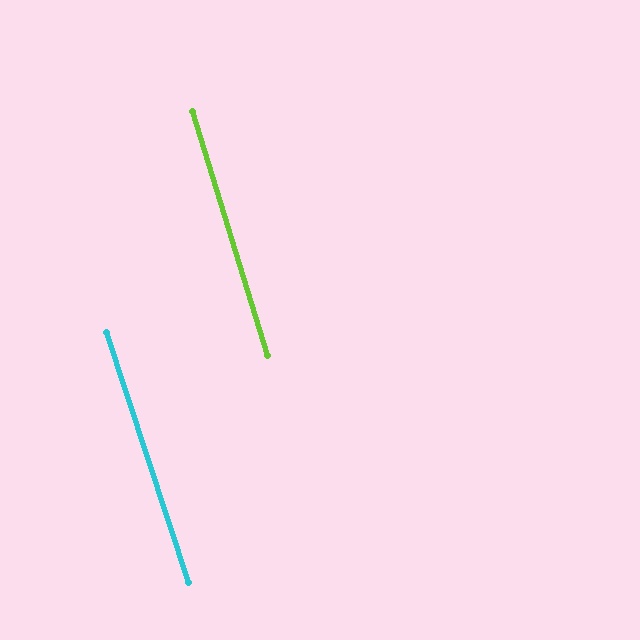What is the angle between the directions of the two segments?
Approximately 1 degree.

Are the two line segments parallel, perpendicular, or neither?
Parallel — their directions differ by only 1.2°.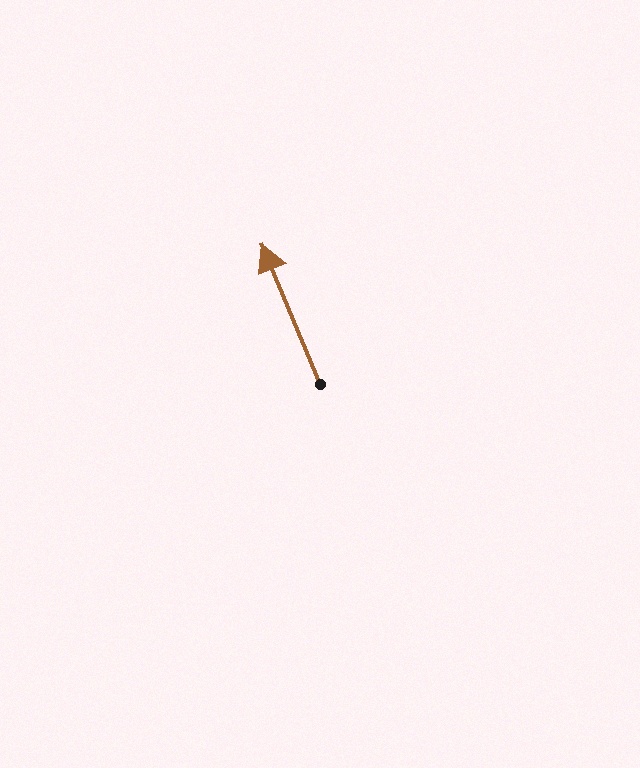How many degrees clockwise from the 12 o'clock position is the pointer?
Approximately 337 degrees.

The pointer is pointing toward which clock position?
Roughly 11 o'clock.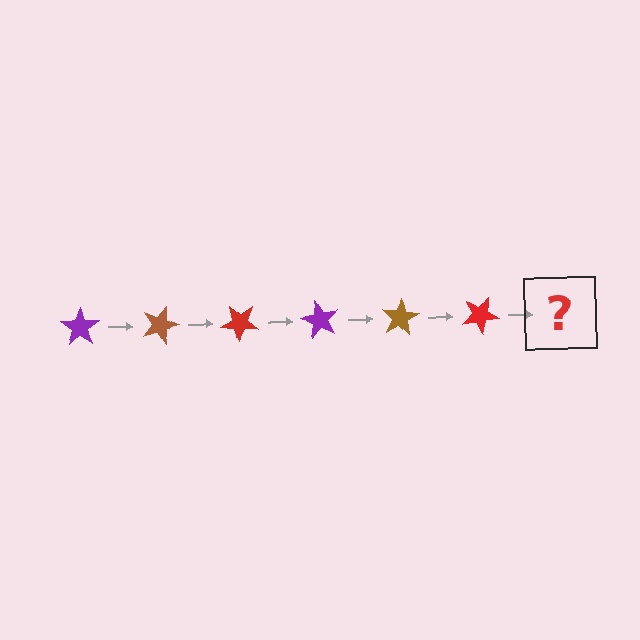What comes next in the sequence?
The next element should be a purple star, rotated 120 degrees from the start.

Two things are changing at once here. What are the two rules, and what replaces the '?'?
The two rules are that it rotates 20 degrees each step and the color cycles through purple, brown, and red. The '?' should be a purple star, rotated 120 degrees from the start.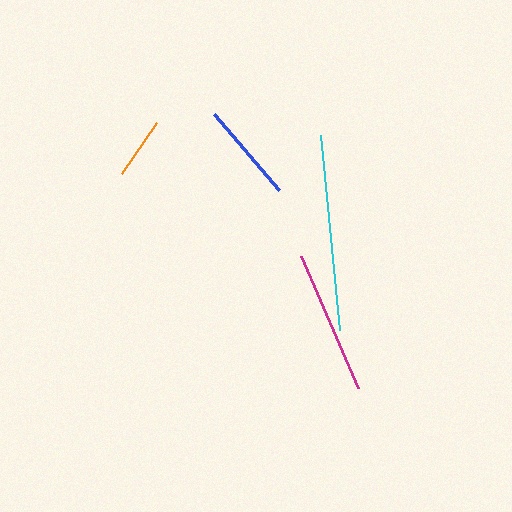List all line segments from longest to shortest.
From longest to shortest: cyan, magenta, blue, orange.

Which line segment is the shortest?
The orange line is the shortest at approximately 63 pixels.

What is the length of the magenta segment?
The magenta segment is approximately 144 pixels long.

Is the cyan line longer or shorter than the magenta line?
The cyan line is longer than the magenta line.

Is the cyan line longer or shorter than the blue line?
The cyan line is longer than the blue line.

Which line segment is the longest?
The cyan line is the longest at approximately 195 pixels.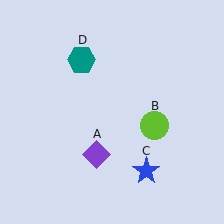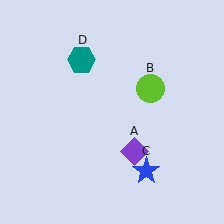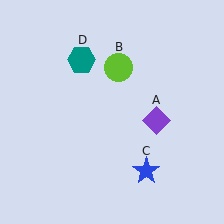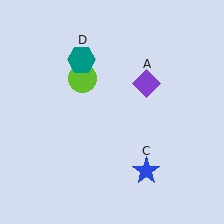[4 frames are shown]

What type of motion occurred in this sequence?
The purple diamond (object A), lime circle (object B) rotated counterclockwise around the center of the scene.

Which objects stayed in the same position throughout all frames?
Blue star (object C) and teal hexagon (object D) remained stationary.